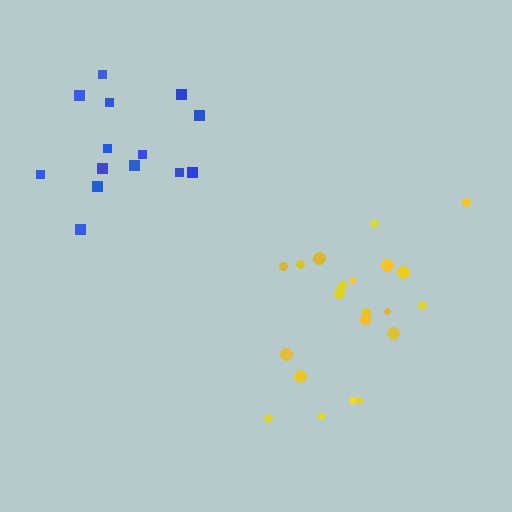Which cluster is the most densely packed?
Blue.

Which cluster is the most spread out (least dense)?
Yellow.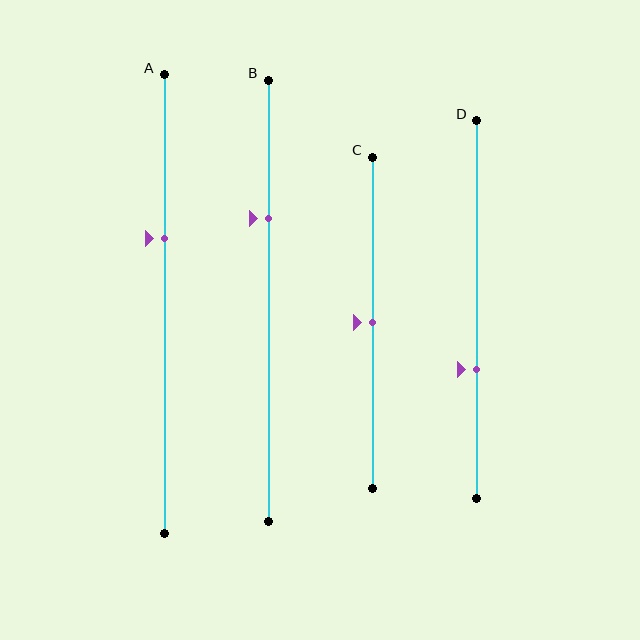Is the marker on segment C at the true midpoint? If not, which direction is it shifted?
Yes, the marker on segment C is at the true midpoint.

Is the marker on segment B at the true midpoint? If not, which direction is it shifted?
No, the marker on segment B is shifted upward by about 19% of the segment length.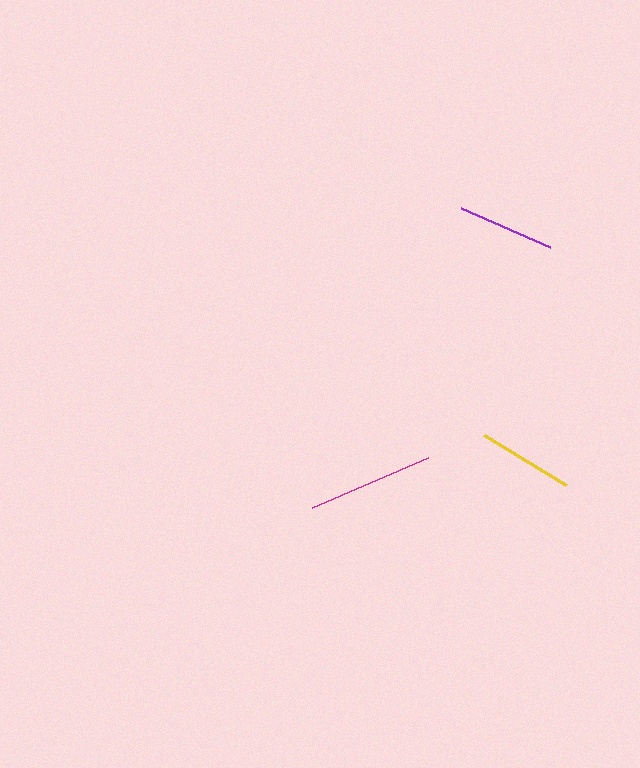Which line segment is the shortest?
The yellow line is the shortest at approximately 96 pixels.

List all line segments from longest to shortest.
From longest to shortest: magenta, purple, yellow.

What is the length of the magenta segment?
The magenta segment is approximately 126 pixels long.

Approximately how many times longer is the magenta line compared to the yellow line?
The magenta line is approximately 1.3 times the length of the yellow line.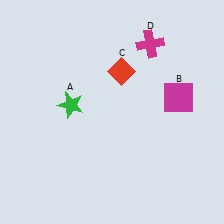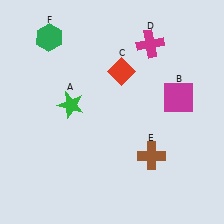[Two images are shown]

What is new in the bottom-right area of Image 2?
A brown cross (E) was added in the bottom-right area of Image 2.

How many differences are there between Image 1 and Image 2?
There are 2 differences between the two images.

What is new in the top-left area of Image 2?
A green hexagon (F) was added in the top-left area of Image 2.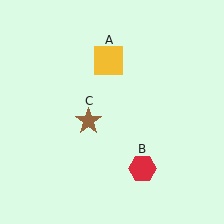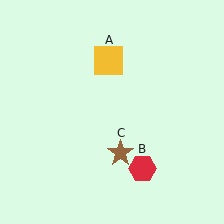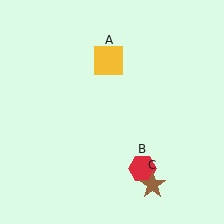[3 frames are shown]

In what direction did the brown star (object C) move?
The brown star (object C) moved down and to the right.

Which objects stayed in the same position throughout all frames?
Yellow square (object A) and red hexagon (object B) remained stationary.